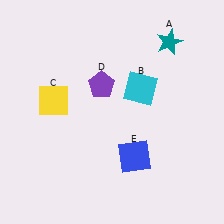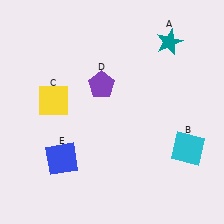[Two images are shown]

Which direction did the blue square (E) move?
The blue square (E) moved left.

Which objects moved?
The objects that moved are: the cyan square (B), the blue square (E).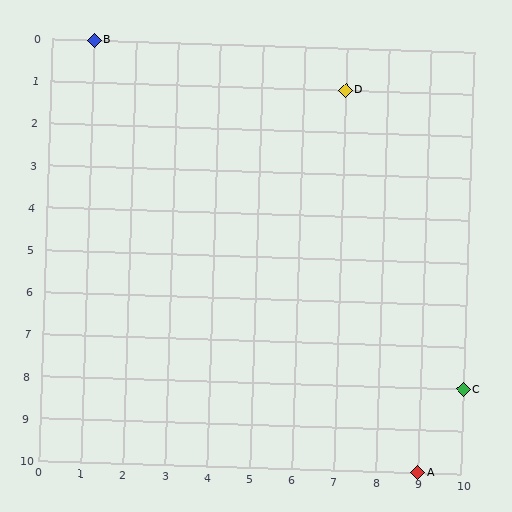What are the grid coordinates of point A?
Point A is at grid coordinates (9, 10).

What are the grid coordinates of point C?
Point C is at grid coordinates (10, 8).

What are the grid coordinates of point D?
Point D is at grid coordinates (7, 1).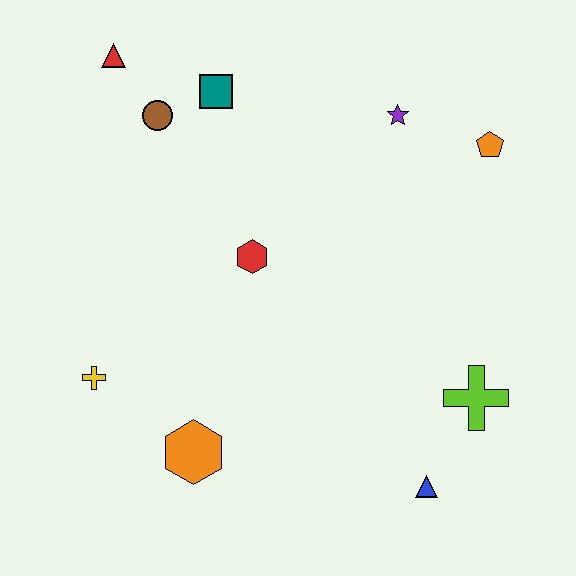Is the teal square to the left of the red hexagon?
Yes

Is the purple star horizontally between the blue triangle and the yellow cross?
Yes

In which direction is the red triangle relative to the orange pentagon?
The red triangle is to the left of the orange pentagon.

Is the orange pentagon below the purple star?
Yes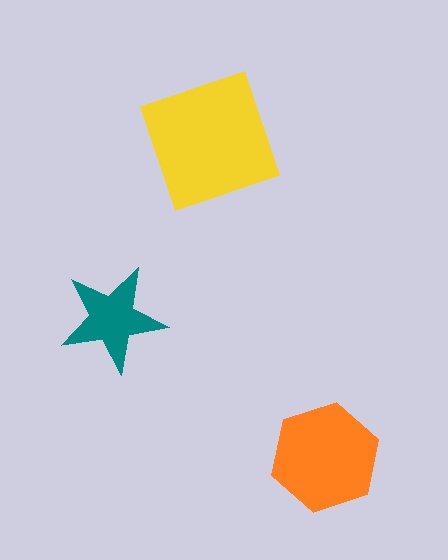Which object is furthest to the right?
The orange hexagon is rightmost.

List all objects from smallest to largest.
The teal star, the orange hexagon, the yellow square.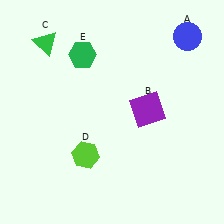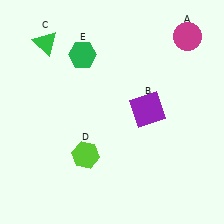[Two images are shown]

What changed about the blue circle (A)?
In Image 1, A is blue. In Image 2, it changed to magenta.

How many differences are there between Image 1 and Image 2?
There is 1 difference between the two images.